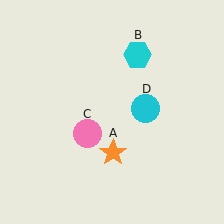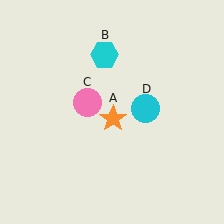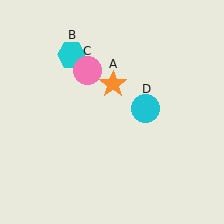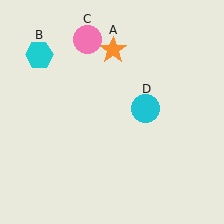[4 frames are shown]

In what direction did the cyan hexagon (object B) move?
The cyan hexagon (object B) moved left.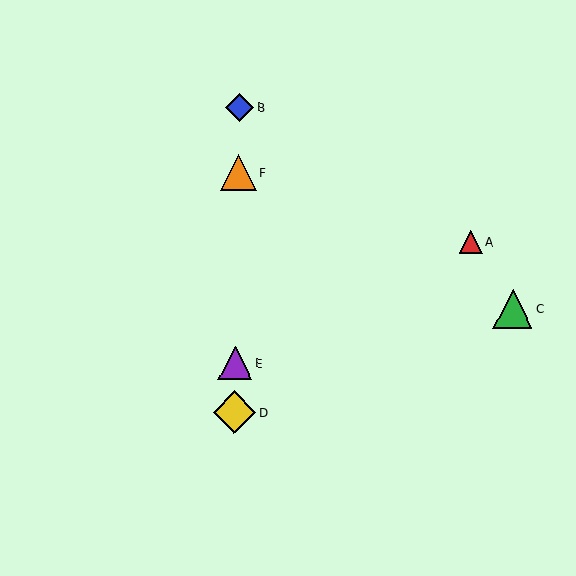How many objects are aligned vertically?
4 objects (B, D, E, F) are aligned vertically.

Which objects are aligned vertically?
Objects B, D, E, F are aligned vertically.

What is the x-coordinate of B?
Object B is at x≈239.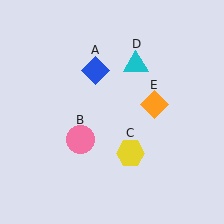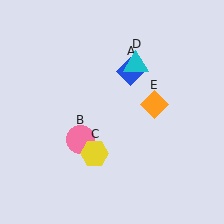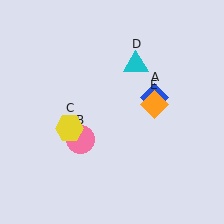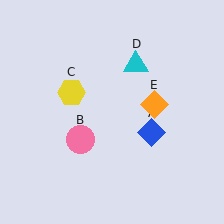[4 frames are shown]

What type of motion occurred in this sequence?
The blue diamond (object A), yellow hexagon (object C) rotated clockwise around the center of the scene.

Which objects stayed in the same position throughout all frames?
Pink circle (object B) and cyan triangle (object D) and orange diamond (object E) remained stationary.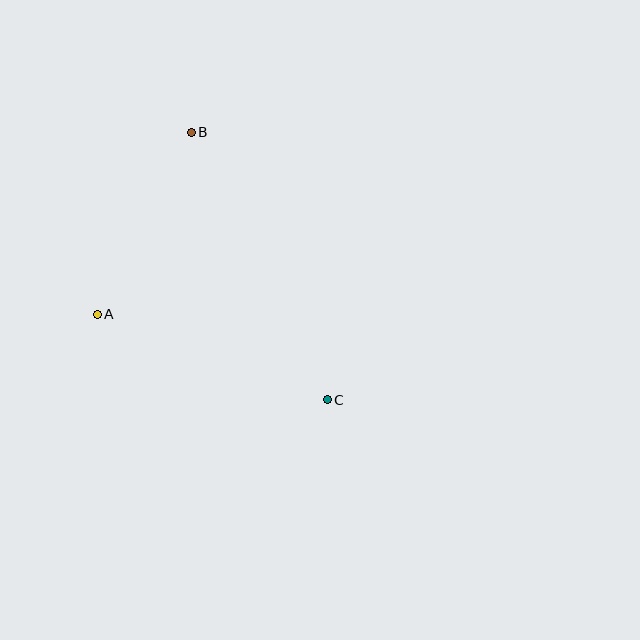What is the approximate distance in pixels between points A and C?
The distance between A and C is approximately 246 pixels.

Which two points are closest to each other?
Points A and B are closest to each other.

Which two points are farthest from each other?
Points B and C are farthest from each other.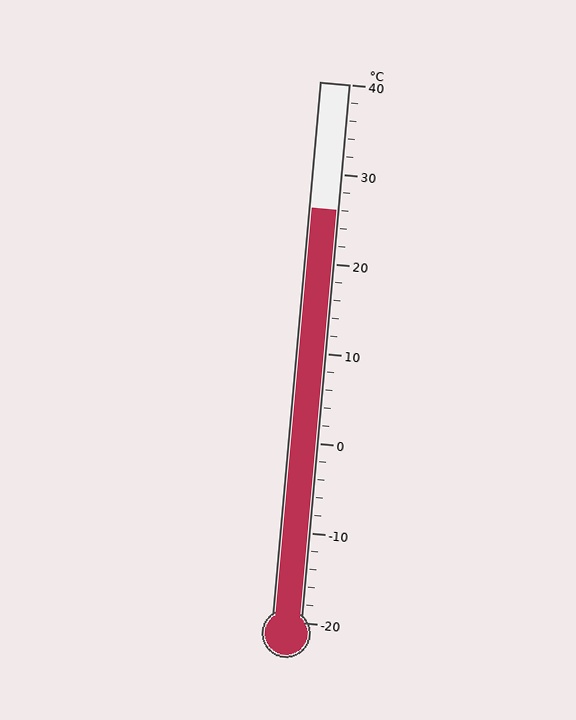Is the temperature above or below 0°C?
The temperature is above 0°C.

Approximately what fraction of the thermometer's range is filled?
The thermometer is filled to approximately 75% of its range.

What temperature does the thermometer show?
The thermometer shows approximately 26°C.